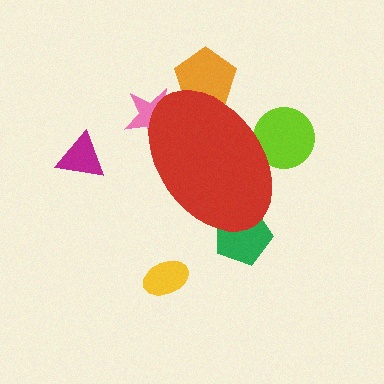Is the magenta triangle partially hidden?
No, the magenta triangle is fully visible.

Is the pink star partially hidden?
Yes, the pink star is partially hidden behind the red ellipse.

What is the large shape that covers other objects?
A red ellipse.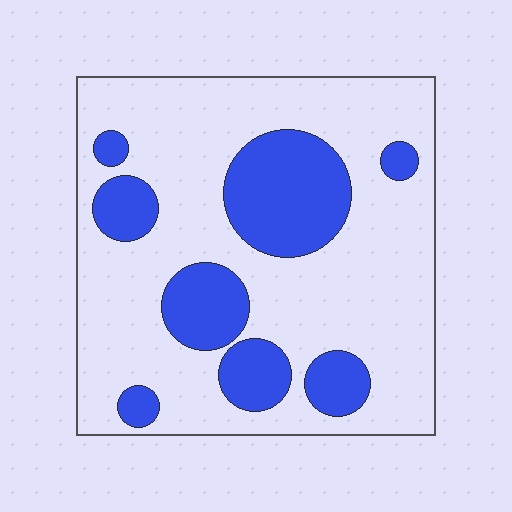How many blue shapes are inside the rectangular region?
8.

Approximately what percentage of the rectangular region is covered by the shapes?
Approximately 25%.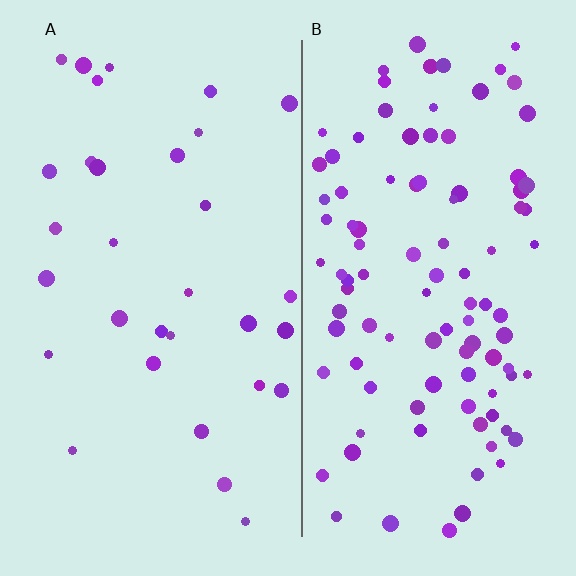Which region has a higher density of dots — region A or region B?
B (the right).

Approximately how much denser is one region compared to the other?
Approximately 3.4× — region B over region A.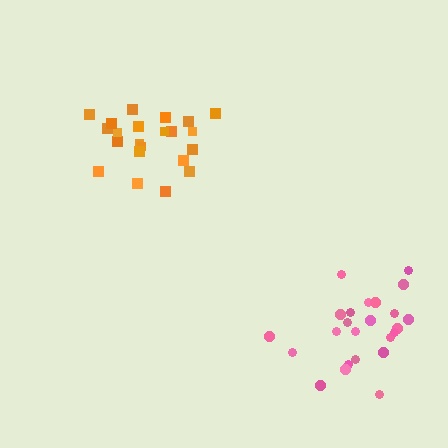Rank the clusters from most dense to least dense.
pink, orange.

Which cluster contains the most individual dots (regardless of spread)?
Pink (24).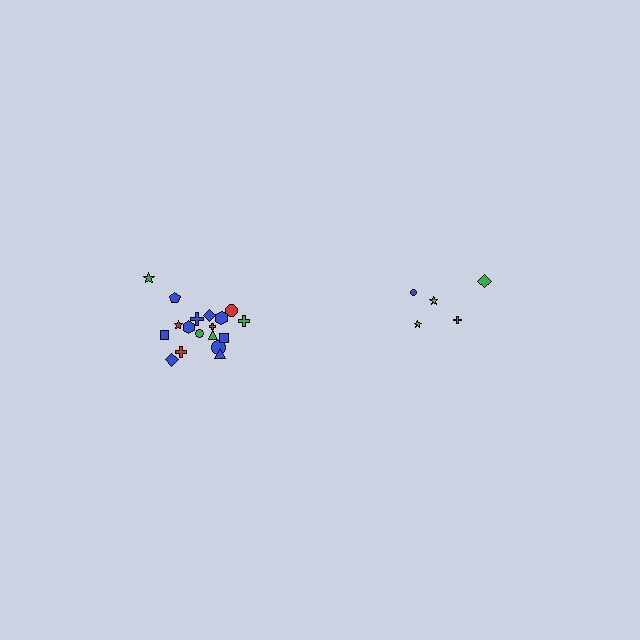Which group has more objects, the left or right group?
The left group.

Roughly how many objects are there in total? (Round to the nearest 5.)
Roughly 25 objects in total.